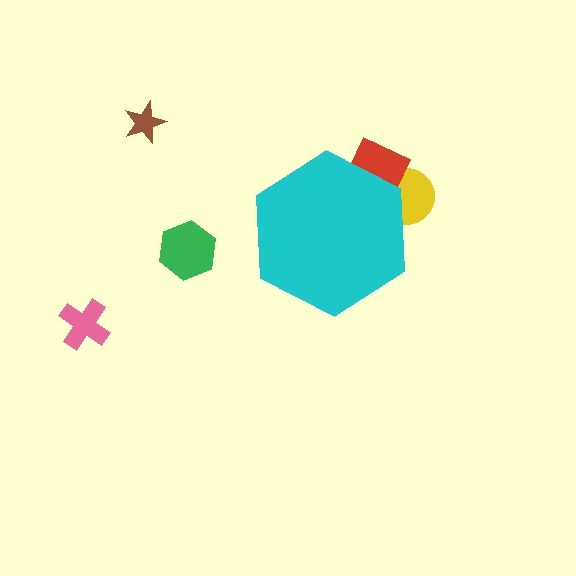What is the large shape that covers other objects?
A cyan hexagon.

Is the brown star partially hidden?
No, the brown star is fully visible.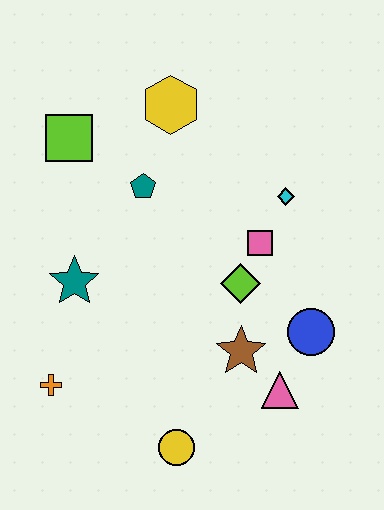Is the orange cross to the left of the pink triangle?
Yes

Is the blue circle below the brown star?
No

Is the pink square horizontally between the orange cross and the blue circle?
Yes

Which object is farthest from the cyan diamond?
The orange cross is farthest from the cyan diamond.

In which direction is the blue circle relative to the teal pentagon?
The blue circle is to the right of the teal pentagon.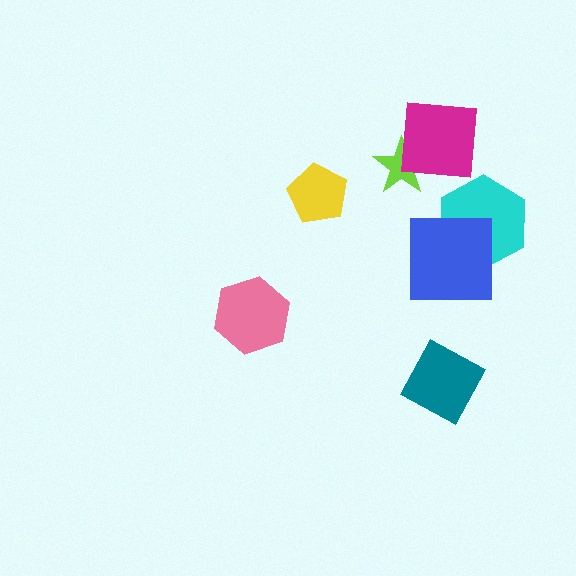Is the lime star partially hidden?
Yes, it is partially covered by another shape.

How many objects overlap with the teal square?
0 objects overlap with the teal square.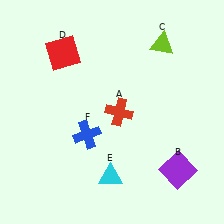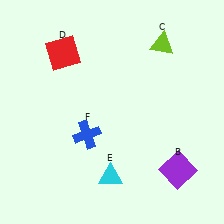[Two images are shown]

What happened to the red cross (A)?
The red cross (A) was removed in Image 2. It was in the bottom-right area of Image 1.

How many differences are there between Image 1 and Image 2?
There is 1 difference between the two images.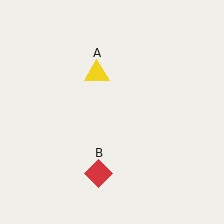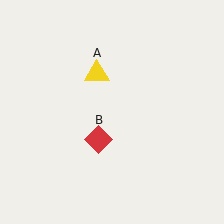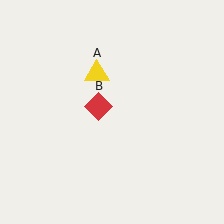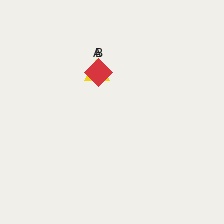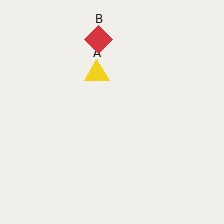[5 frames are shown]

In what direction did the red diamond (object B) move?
The red diamond (object B) moved up.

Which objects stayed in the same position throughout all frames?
Yellow triangle (object A) remained stationary.